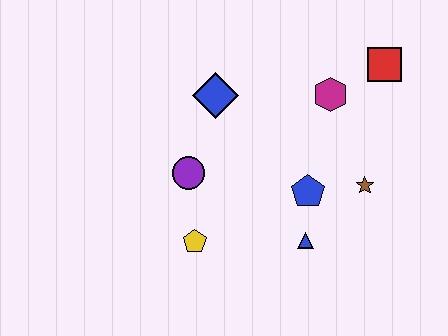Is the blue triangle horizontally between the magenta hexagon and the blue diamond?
Yes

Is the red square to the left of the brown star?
No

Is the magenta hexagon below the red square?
Yes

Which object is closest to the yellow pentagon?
The purple circle is closest to the yellow pentagon.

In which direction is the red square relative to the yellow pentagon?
The red square is to the right of the yellow pentagon.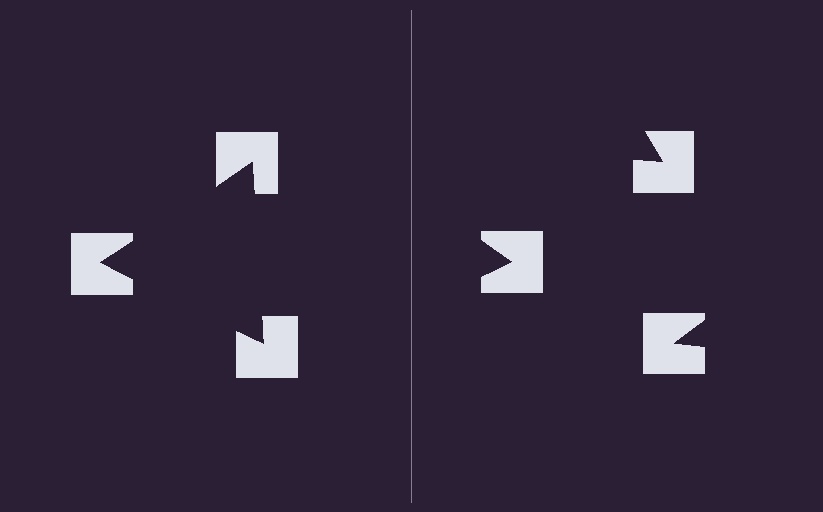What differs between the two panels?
The notched squares are positioned identically on both sides; only the wedge orientations differ. On the left they align to a triangle; on the right they are misaligned.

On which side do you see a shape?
An illusory triangle appears on the left side. On the right side the wedge cuts are rotated, so no coherent shape forms.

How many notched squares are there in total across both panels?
6 — 3 on each side.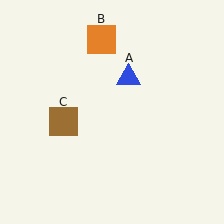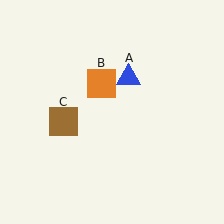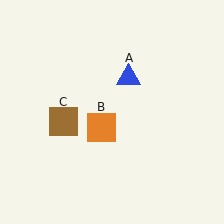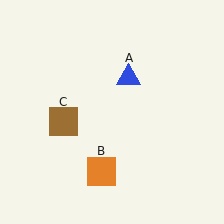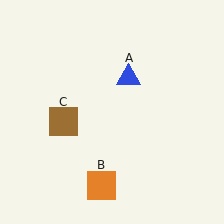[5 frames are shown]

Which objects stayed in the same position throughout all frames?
Blue triangle (object A) and brown square (object C) remained stationary.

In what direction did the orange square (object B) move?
The orange square (object B) moved down.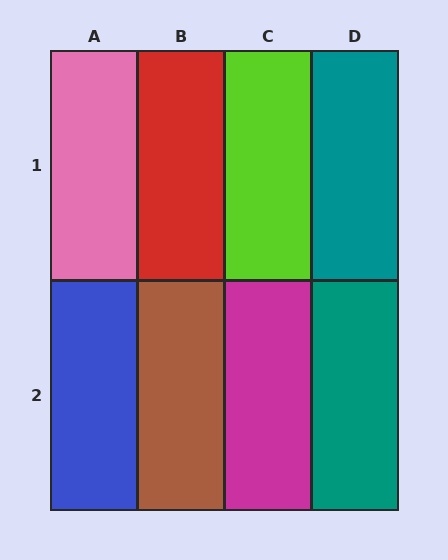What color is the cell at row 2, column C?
Magenta.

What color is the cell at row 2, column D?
Teal.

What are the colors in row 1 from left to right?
Pink, red, lime, teal.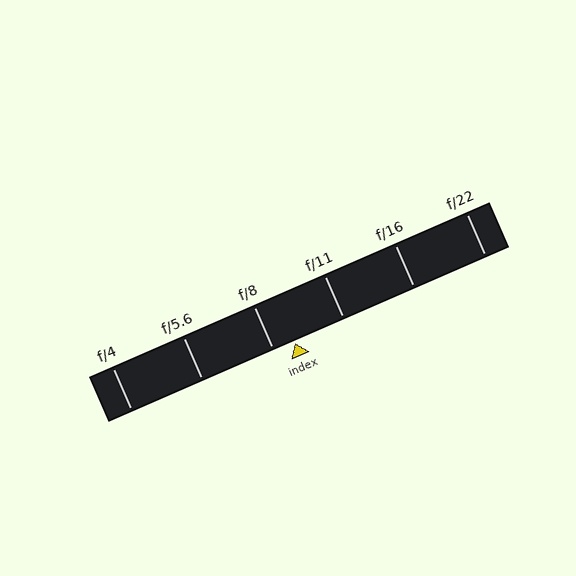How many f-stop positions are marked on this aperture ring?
There are 6 f-stop positions marked.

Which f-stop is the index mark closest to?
The index mark is closest to f/8.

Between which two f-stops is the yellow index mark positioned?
The index mark is between f/8 and f/11.